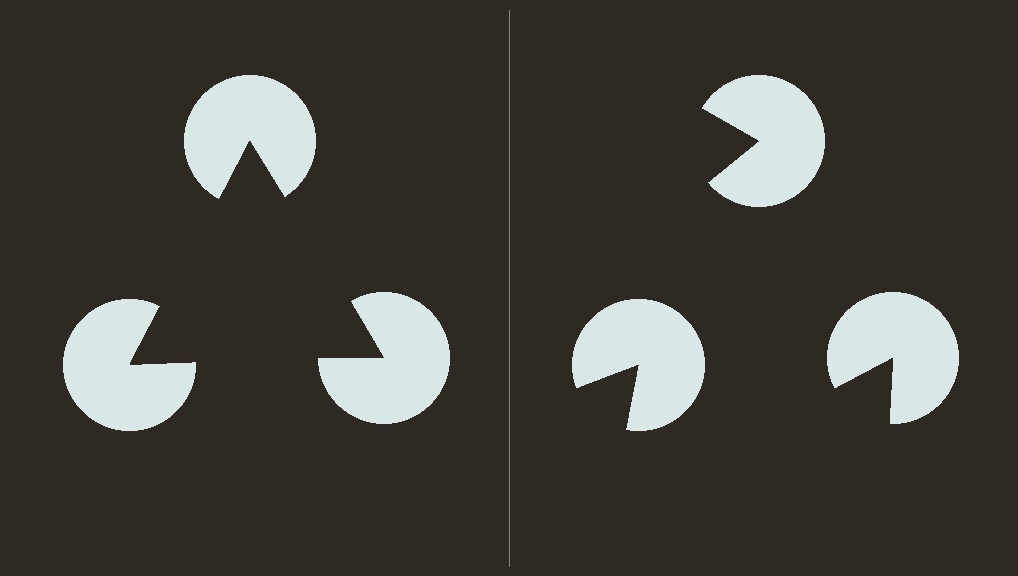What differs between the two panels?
The pac-man discs are positioned identically on both sides; only the wedge orientations differ. On the left they align to a triangle; on the right they are misaligned.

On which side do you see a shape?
An illusory triangle appears on the left side. On the right side the wedge cuts are rotated, so no coherent shape forms.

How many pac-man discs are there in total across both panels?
6 — 3 on each side.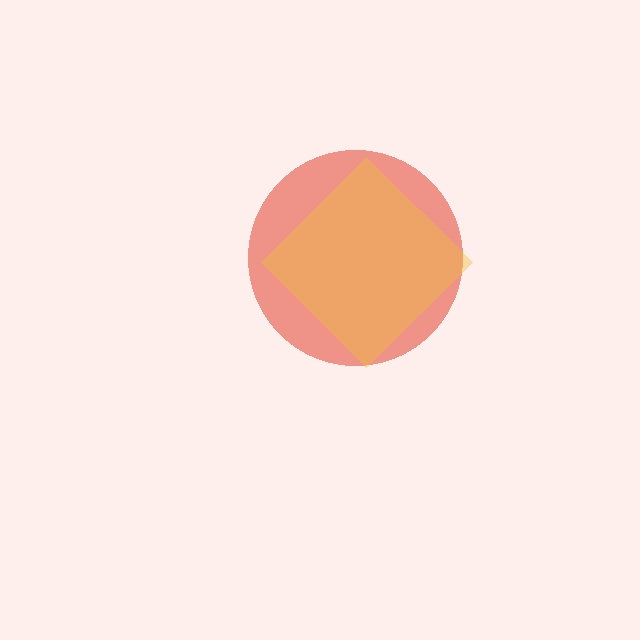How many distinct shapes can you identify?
There are 2 distinct shapes: a red circle, a yellow diamond.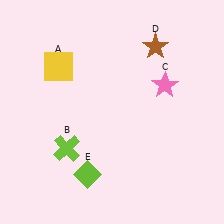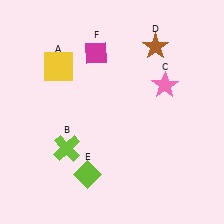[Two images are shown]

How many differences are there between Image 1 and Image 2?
There is 1 difference between the two images.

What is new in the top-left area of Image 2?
A magenta diamond (F) was added in the top-left area of Image 2.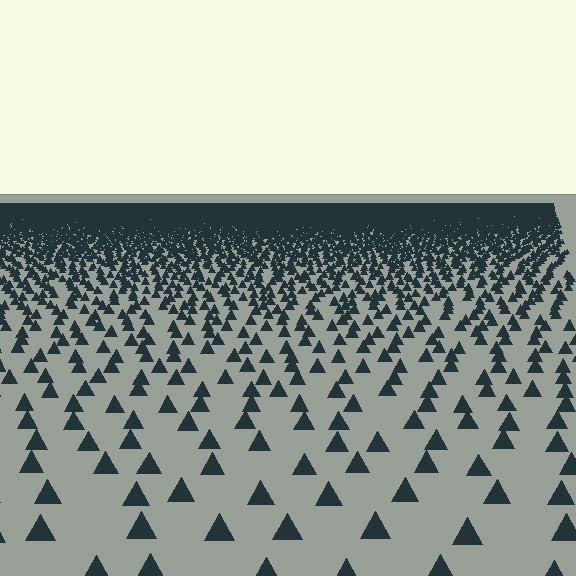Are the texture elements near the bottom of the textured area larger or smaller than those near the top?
Larger. Near the bottom, elements are closer to the viewer and appear at a bigger on-screen size.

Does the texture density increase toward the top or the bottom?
Density increases toward the top.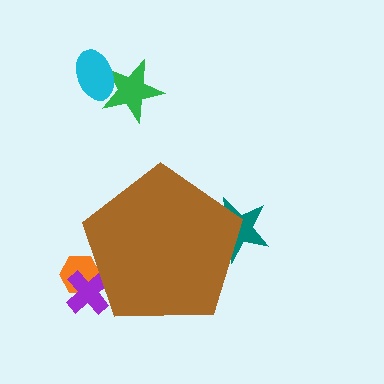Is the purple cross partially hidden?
Yes, the purple cross is partially hidden behind the brown pentagon.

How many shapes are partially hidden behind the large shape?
3 shapes are partially hidden.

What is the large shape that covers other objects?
A brown pentagon.